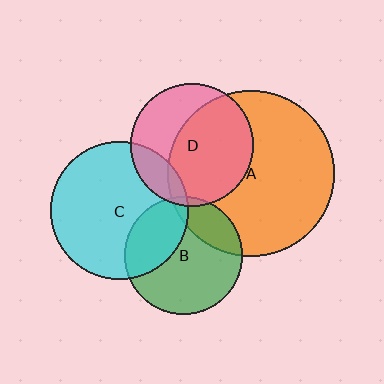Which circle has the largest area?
Circle A (orange).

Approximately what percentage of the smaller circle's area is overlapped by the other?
Approximately 30%.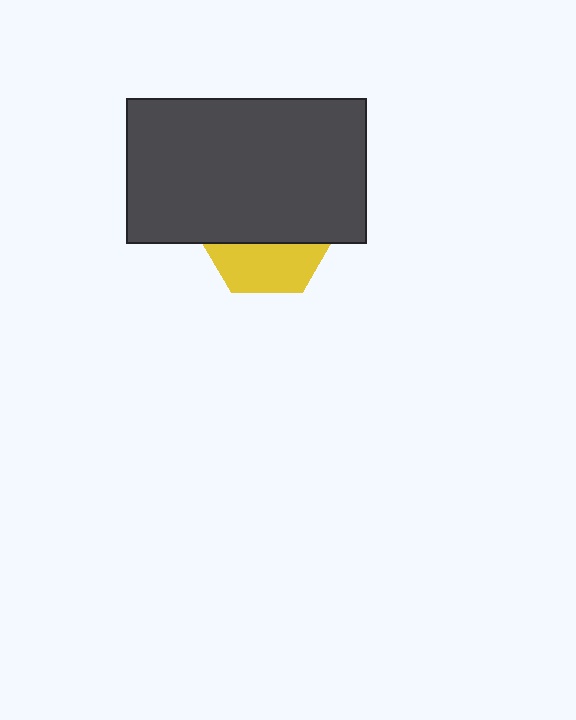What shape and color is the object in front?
The object in front is a dark gray rectangle.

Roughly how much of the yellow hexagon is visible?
A small part of it is visible (roughly 38%).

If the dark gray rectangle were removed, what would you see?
You would see the complete yellow hexagon.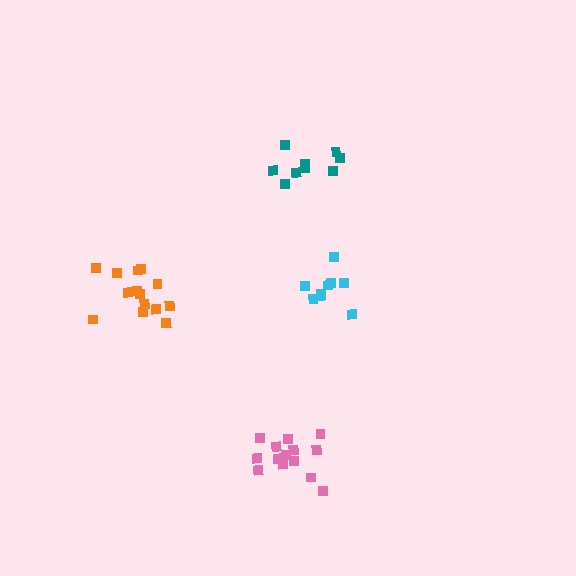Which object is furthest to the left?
The orange cluster is leftmost.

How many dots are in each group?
Group 1: 14 dots, Group 2: 9 dots, Group 3: 9 dots, Group 4: 14 dots (46 total).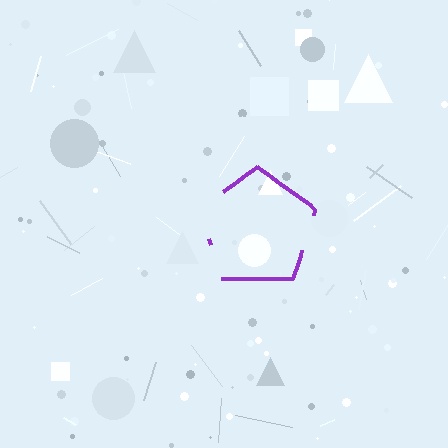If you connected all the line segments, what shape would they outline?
They would outline a pentagon.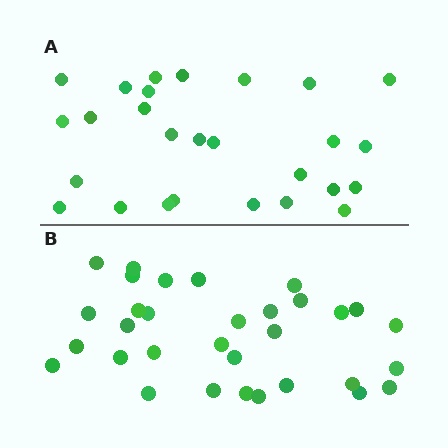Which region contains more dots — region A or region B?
Region B (the bottom region) has more dots.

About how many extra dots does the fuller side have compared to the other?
Region B has about 5 more dots than region A.